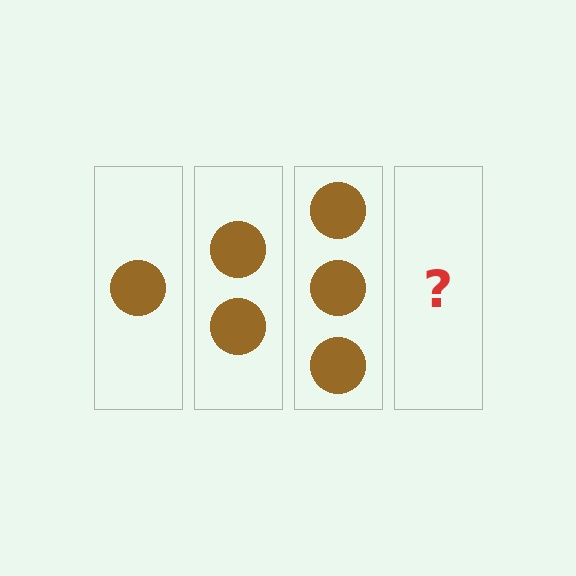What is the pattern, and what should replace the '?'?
The pattern is that each step adds one more circle. The '?' should be 4 circles.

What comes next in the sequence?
The next element should be 4 circles.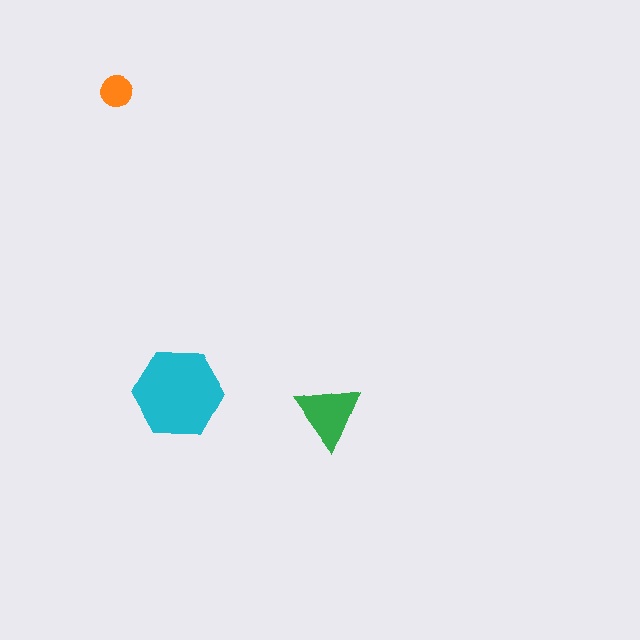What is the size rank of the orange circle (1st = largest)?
3rd.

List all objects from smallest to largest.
The orange circle, the green triangle, the cyan hexagon.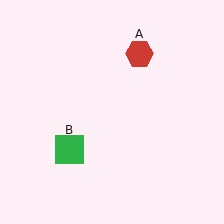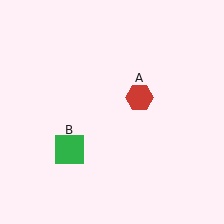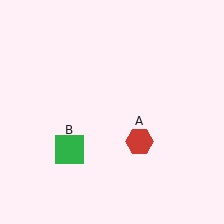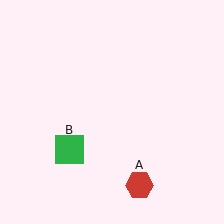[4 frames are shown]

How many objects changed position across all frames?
1 object changed position: red hexagon (object A).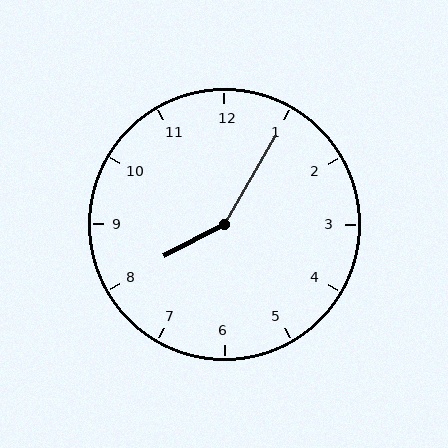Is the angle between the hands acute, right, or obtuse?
It is obtuse.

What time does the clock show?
8:05.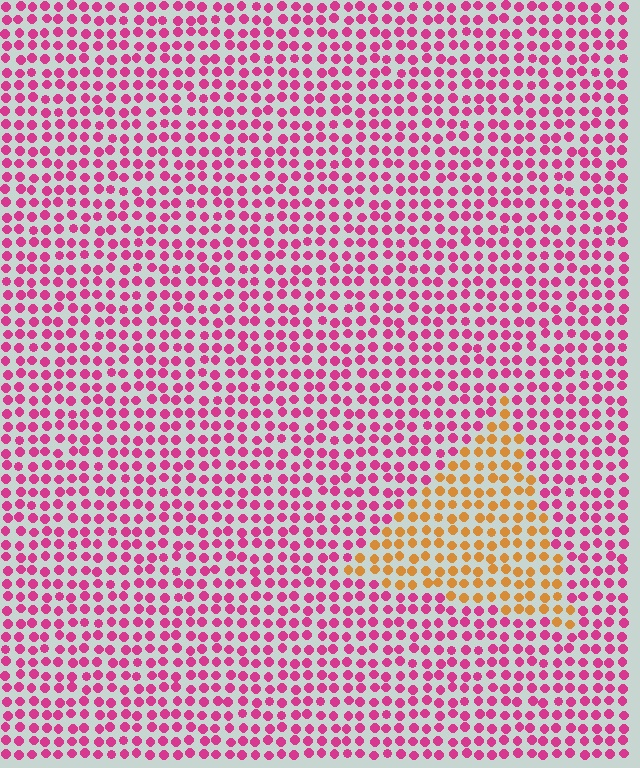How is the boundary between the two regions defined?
The boundary is defined purely by a slight shift in hue (about 65 degrees). Spacing, size, and orientation are identical on both sides.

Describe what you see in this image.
The image is filled with small magenta elements in a uniform arrangement. A triangle-shaped region is visible where the elements are tinted to a slightly different hue, forming a subtle color boundary.